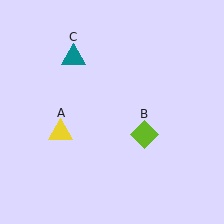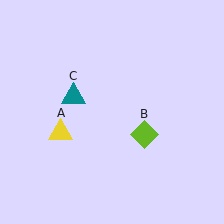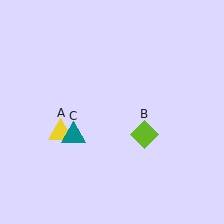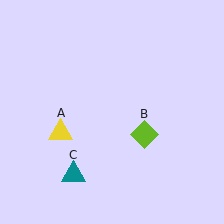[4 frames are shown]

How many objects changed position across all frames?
1 object changed position: teal triangle (object C).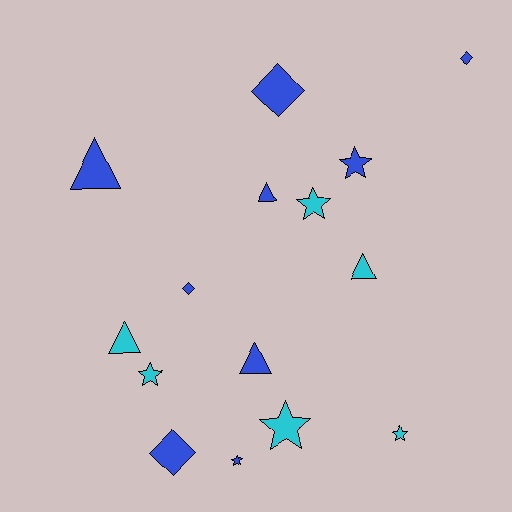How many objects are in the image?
There are 15 objects.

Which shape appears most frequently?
Star, with 6 objects.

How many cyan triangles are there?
There are 2 cyan triangles.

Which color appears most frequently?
Blue, with 9 objects.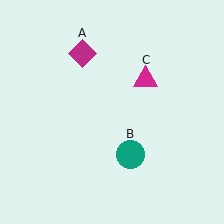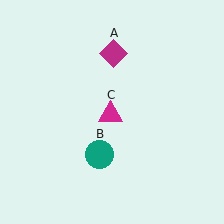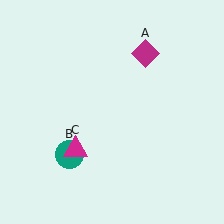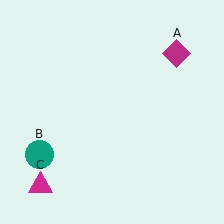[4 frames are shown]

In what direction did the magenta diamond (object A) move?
The magenta diamond (object A) moved right.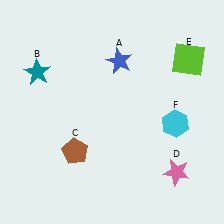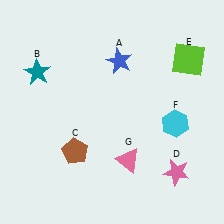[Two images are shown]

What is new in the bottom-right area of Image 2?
A pink triangle (G) was added in the bottom-right area of Image 2.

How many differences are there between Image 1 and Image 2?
There is 1 difference between the two images.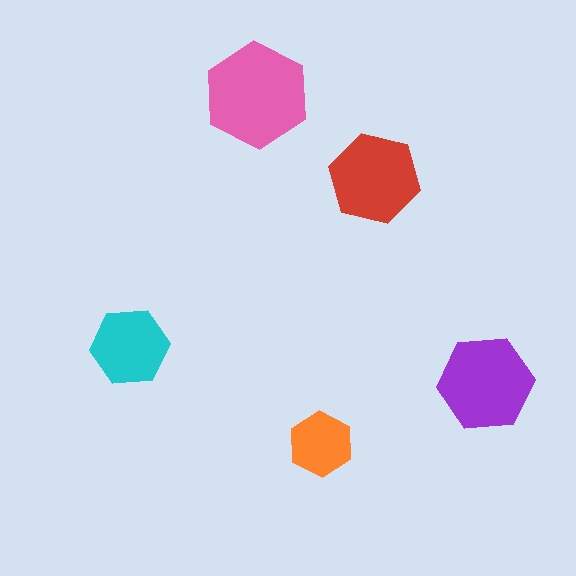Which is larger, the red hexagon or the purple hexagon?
The purple one.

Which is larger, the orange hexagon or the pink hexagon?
The pink one.